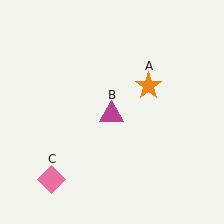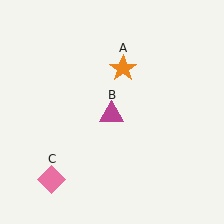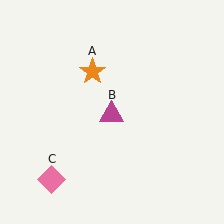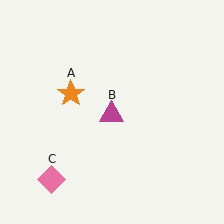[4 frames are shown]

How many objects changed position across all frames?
1 object changed position: orange star (object A).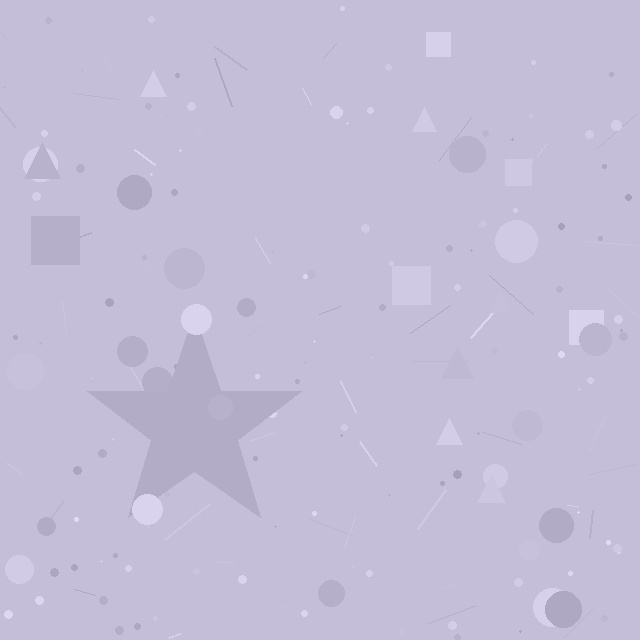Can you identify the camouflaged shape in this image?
The camouflaged shape is a star.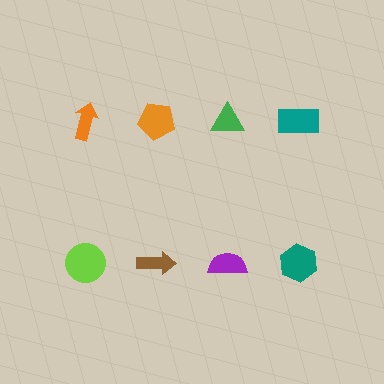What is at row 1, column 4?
A teal rectangle.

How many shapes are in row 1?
4 shapes.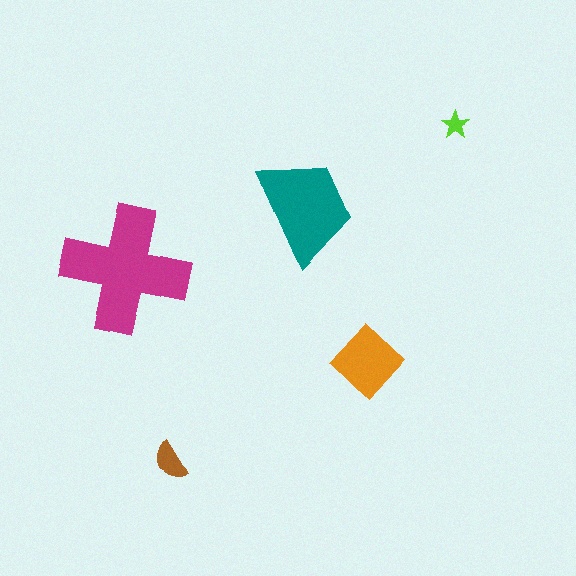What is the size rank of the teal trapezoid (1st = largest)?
2nd.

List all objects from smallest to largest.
The lime star, the brown semicircle, the orange diamond, the teal trapezoid, the magenta cross.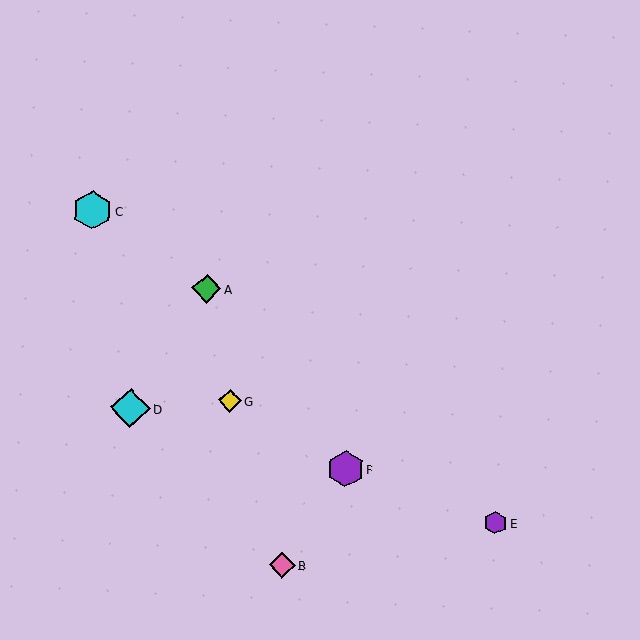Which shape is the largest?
The cyan diamond (labeled D) is the largest.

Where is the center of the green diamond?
The center of the green diamond is at (207, 289).